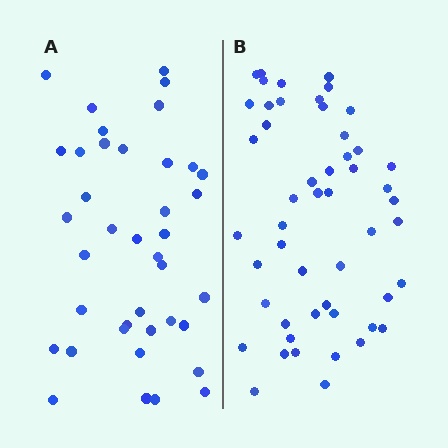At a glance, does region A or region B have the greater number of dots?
Region B (the right region) has more dots.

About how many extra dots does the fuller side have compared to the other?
Region B has roughly 12 or so more dots than region A.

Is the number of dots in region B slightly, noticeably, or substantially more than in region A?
Region B has noticeably more, but not dramatically so. The ratio is roughly 1.3 to 1.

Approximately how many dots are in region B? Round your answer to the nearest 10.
About 50 dots. (The exact count is 51, which rounds to 50.)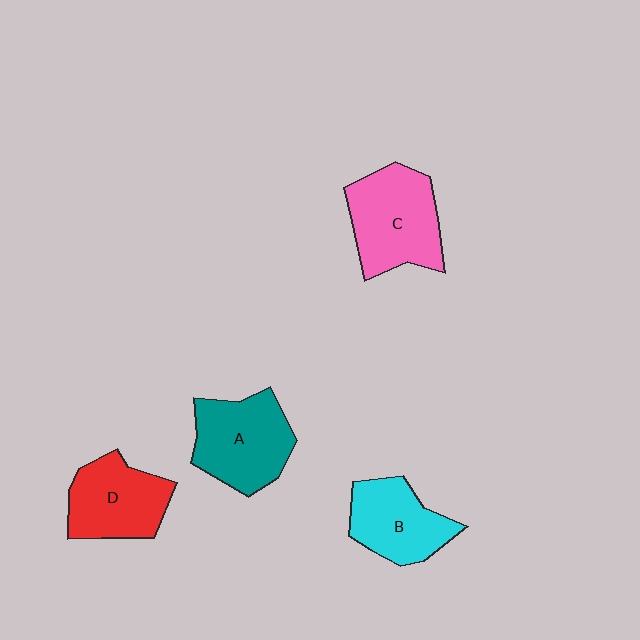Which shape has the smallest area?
Shape B (cyan).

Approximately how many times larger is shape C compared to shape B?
Approximately 1.3 times.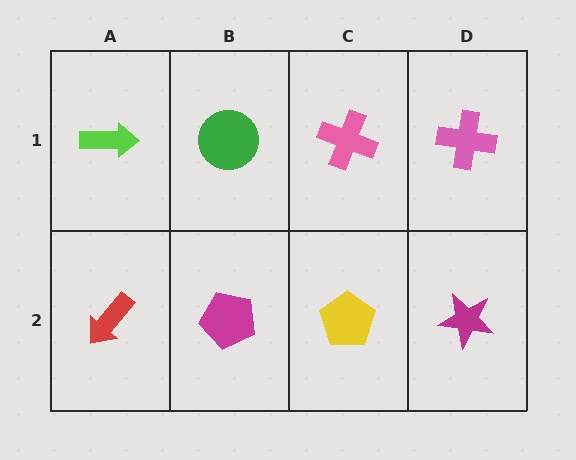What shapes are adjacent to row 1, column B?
A magenta pentagon (row 2, column B), a lime arrow (row 1, column A), a pink cross (row 1, column C).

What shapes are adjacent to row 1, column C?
A yellow pentagon (row 2, column C), a green circle (row 1, column B), a pink cross (row 1, column D).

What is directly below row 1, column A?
A red arrow.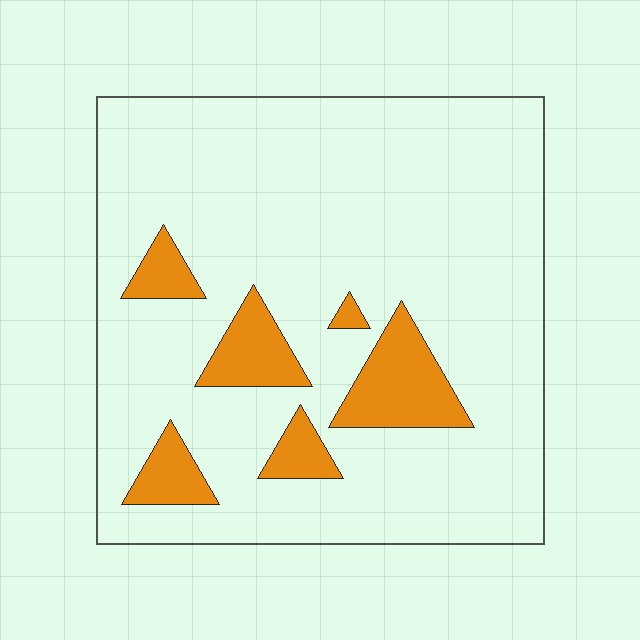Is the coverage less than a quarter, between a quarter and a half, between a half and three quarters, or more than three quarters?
Less than a quarter.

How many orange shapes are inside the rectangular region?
6.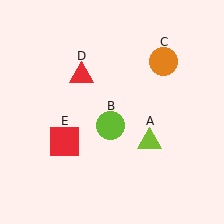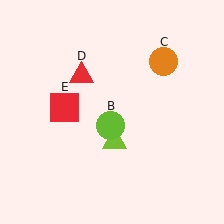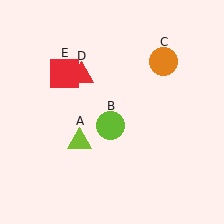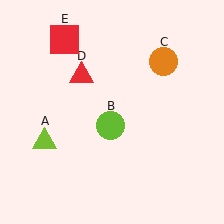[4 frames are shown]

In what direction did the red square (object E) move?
The red square (object E) moved up.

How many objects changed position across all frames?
2 objects changed position: lime triangle (object A), red square (object E).